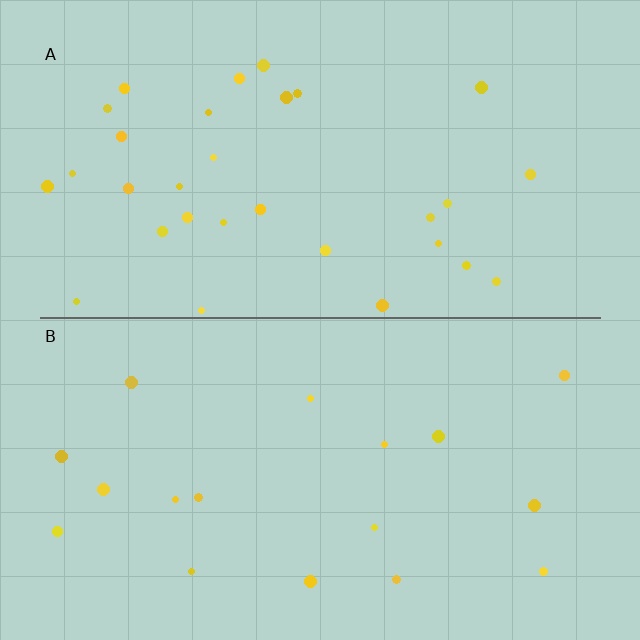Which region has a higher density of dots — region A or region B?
A (the top).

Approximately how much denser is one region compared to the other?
Approximately 1.8× — region A over region B.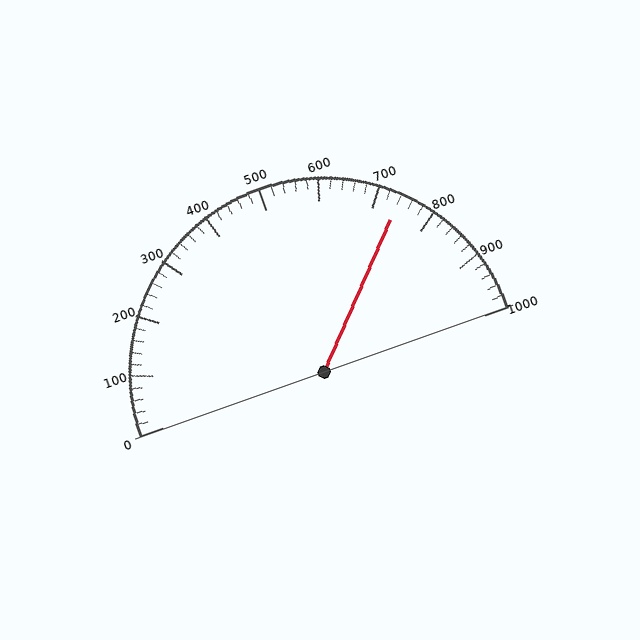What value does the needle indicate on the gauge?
The needle indicates approximately 740.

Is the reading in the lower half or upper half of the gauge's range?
The reading is in the upper half of the range (0 to 1000).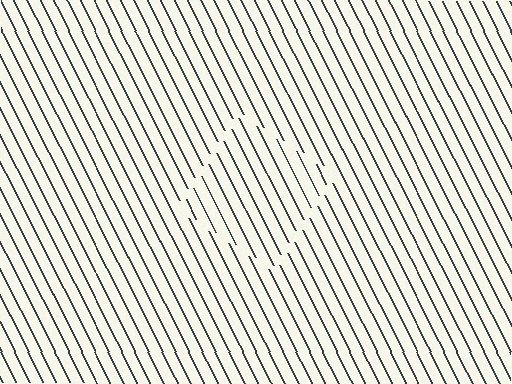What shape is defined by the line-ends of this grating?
An illusory square. The interior of the shape contains the same grating, shifted by half a period — the contour is defined by the phase discontinuity where line-ends from the inner and outer gratings abut.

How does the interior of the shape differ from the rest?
The interior of the shape contains the same grating, shifted by half a period — the contour is defined by the phase discontinuity where line-ends from the inner and outer gratings abut.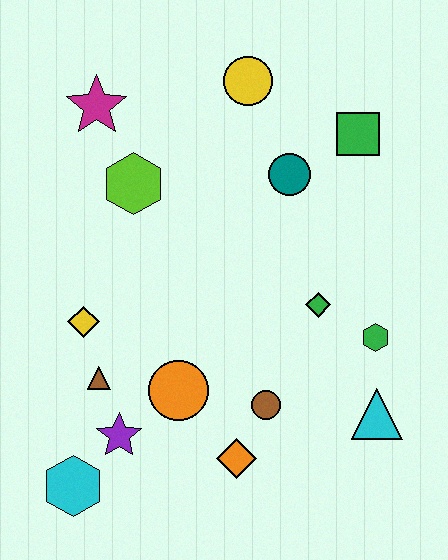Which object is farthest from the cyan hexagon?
The green square is farthest from the cyan hexagon.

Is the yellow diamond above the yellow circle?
No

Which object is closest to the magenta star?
The lime hexagon is closest to the magenta star.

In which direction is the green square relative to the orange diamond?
The green square is above the orange diamond.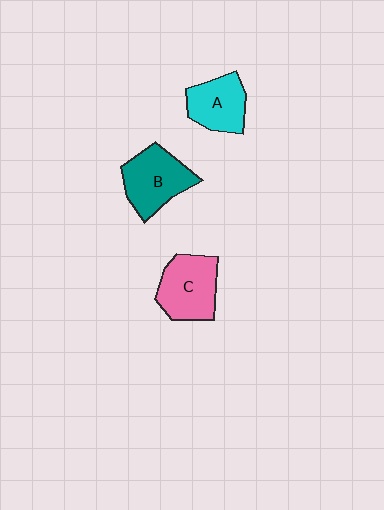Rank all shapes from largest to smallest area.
From largest to smallest: C (pink), B (teal), A (cyan).